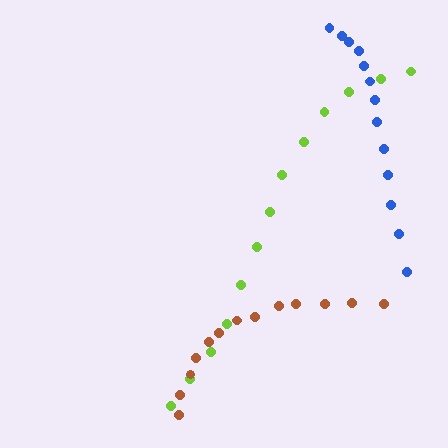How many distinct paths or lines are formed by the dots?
There are 3 distinct paths.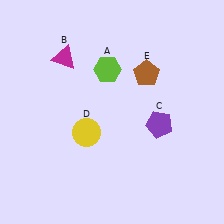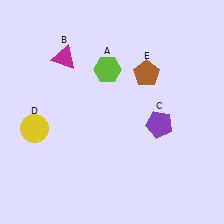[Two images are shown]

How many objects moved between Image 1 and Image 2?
1 object moved between the two images.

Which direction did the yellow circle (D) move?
The yellow circle (D) moved left.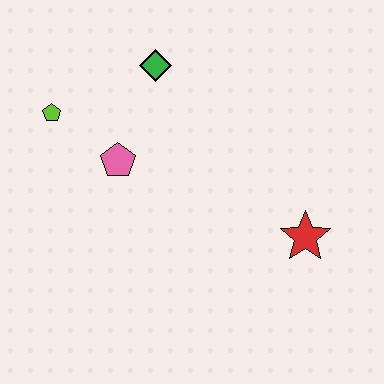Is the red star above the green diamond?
No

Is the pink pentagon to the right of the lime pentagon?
Yes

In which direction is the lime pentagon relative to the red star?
The lime pentagon is to the left of the red star.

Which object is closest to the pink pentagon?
The lime pentagon is closest to the pink pentagon.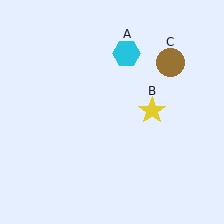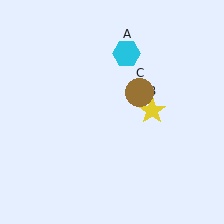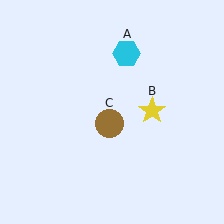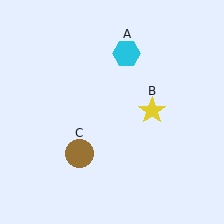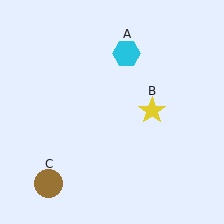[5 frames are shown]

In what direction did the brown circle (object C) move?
The brown circle (object C) moved down and to the left.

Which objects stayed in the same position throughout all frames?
Cyan hexagon (object A) and yellow star (object B) remained stationary.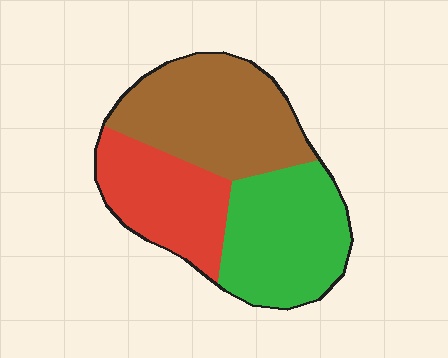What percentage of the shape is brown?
Brown covers around 40% of the shape.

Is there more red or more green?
Green.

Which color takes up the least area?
Red, at roughly 25%.